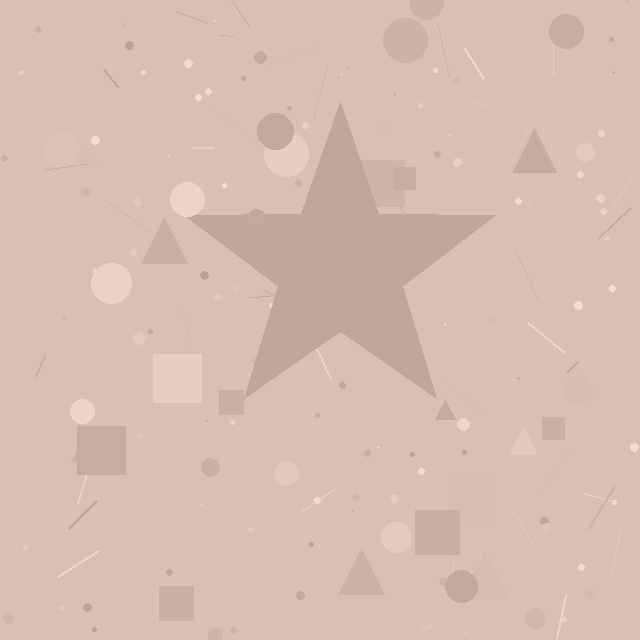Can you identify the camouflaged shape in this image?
The camouflaged shape is a star.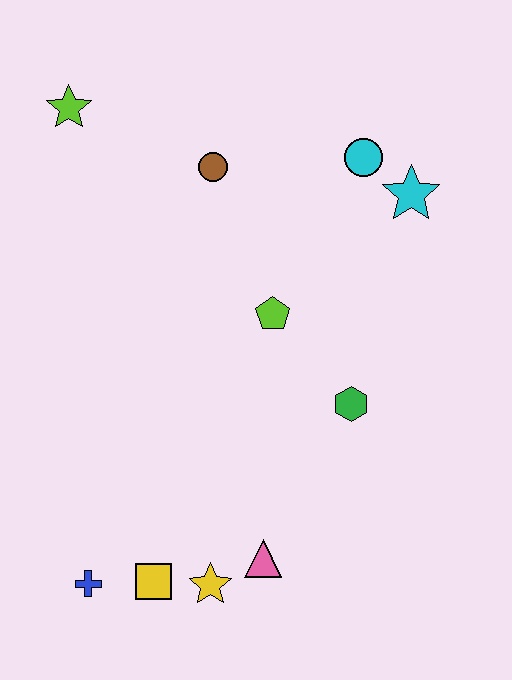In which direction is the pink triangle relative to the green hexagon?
The pink triangle is below the green hexagon.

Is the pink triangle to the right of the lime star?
Yes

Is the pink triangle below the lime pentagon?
Yes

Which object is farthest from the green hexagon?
The lime star is farthest from the green hexagon.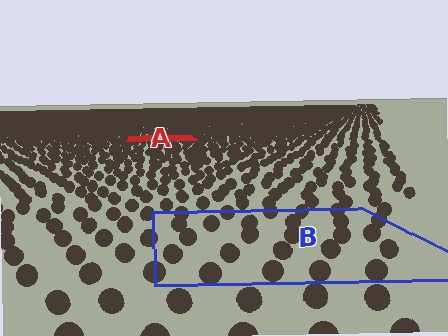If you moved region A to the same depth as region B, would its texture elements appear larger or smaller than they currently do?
They would appear larger. At a closer depth, the same texture elements are projected at a bigger on-screen size.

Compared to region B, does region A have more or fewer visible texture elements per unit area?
Region A has more texture elements per unit area — they are packed more densely because it is farther away.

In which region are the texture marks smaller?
The texture marks are smaller in region A, because it is farther away.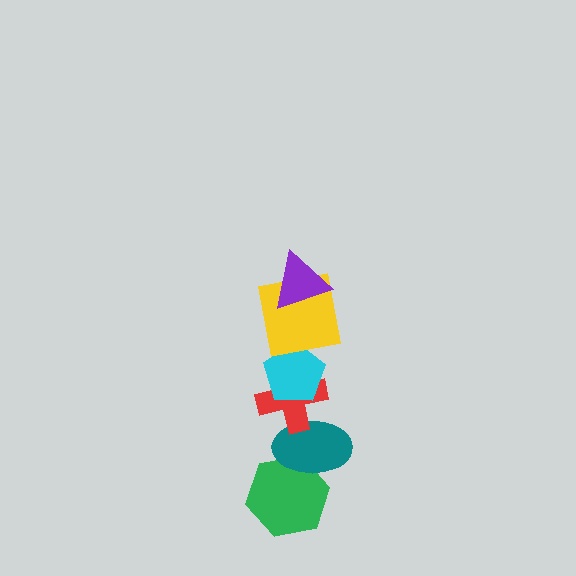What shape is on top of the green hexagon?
The teal ellipse is on top of the green hexagon.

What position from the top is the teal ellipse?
The teal ellipse is 5th from the top.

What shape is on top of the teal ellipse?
The red cross is on top of the teal ellipse.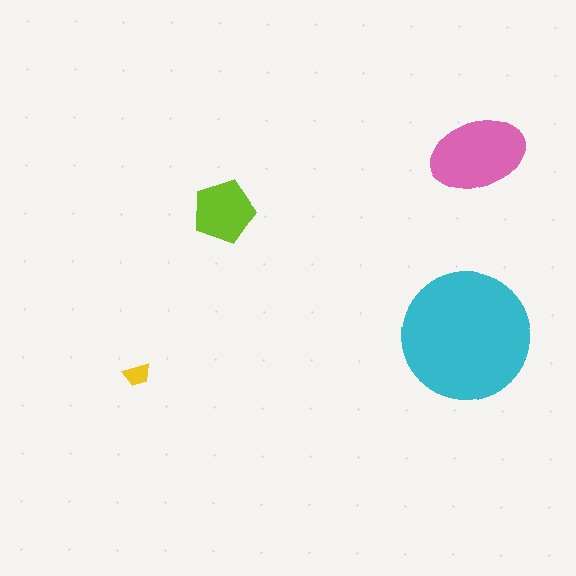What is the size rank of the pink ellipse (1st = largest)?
2nd.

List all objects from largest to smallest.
The cyan circle, the pink ellipse, the lime pentagon, the yellow trapezoid.